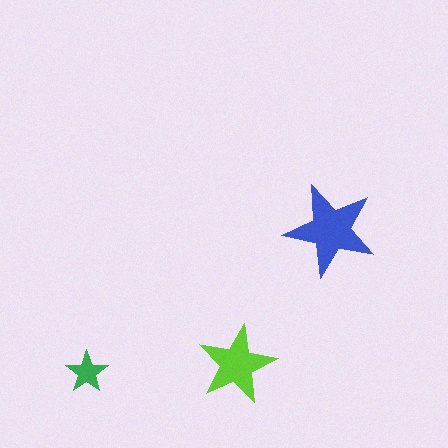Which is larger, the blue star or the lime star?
The blue one.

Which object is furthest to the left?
The green star is leftmost.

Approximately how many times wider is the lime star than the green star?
About 2 times wider.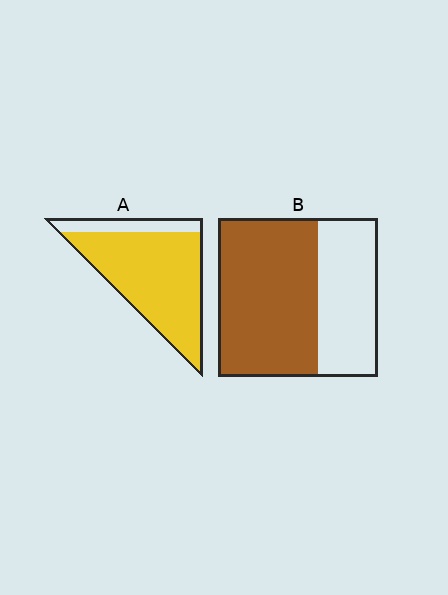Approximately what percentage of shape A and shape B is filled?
A is approximately 85% and B is approximately 60%.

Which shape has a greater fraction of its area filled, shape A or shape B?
Shape A.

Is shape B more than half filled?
Yes.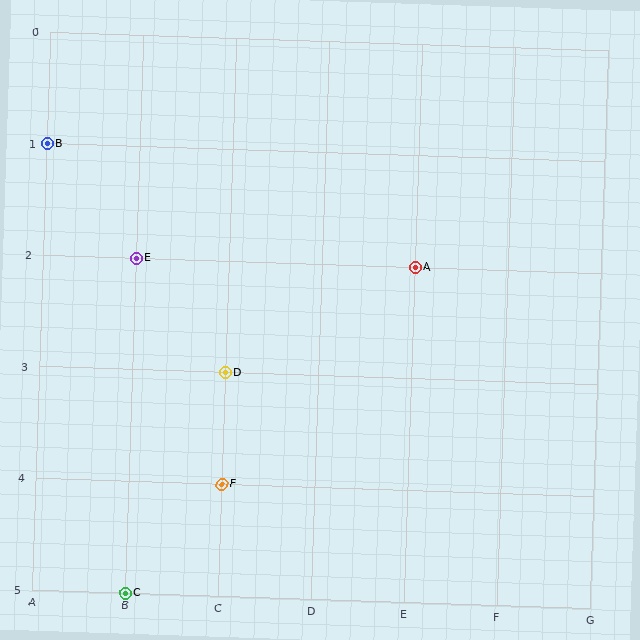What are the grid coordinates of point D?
Point D is at grid coordinates (C, 3).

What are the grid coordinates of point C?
Point C is at grid coordinates (B, 5).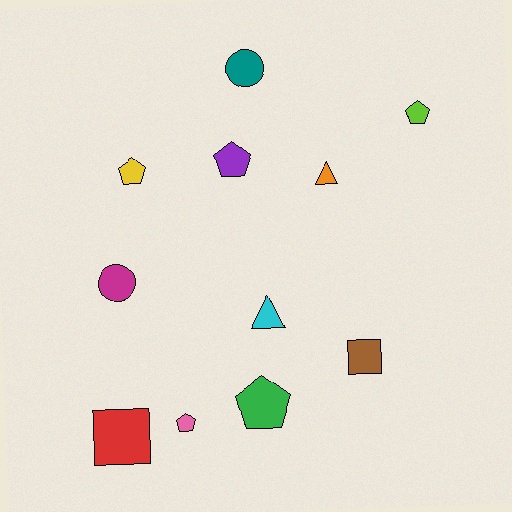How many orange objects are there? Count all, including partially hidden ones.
There is 1 orange object.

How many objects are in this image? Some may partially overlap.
There are 11 objects.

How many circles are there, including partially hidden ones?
There are 2 circles.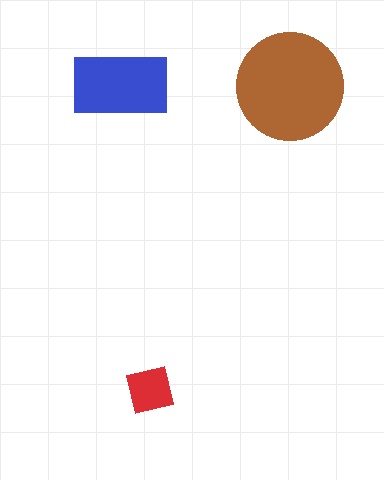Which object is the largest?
The brown circle.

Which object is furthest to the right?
The brown circle is rightmost.